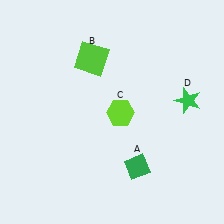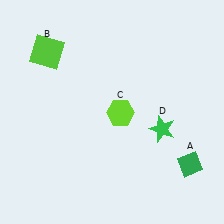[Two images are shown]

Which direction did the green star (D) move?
The green star (D) moved down.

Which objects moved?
The objects that moved are: the green diamond (A), the lime square (B), the green star (D).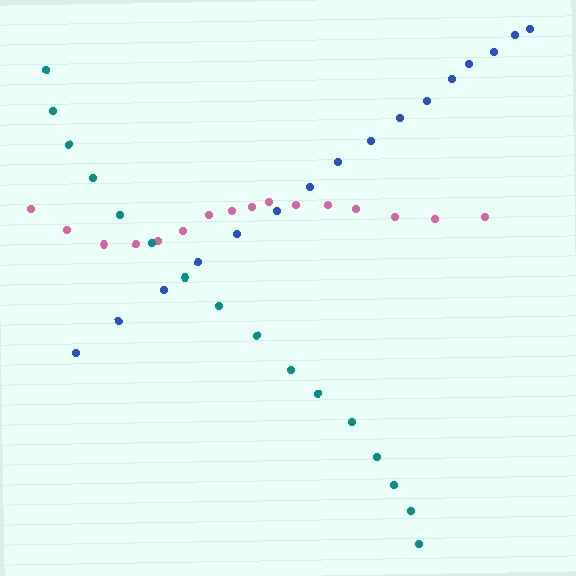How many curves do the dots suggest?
There are 3 distinct paths.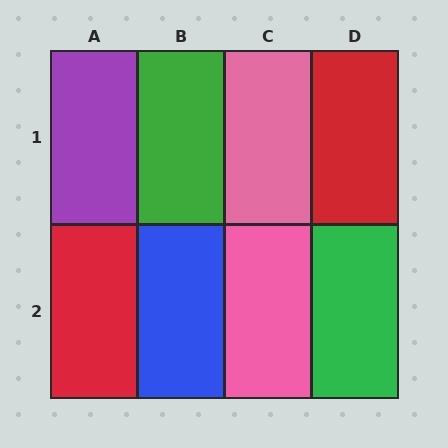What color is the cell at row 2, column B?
Blue.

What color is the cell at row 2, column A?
Red.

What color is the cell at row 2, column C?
Pink.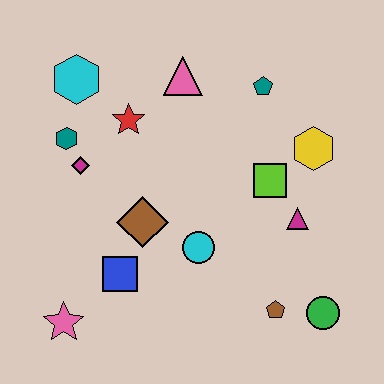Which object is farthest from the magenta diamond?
The green circle is farthest from the magenta diamond.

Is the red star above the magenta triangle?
Yes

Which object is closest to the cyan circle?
The brown diamond is closest to the cyan circle.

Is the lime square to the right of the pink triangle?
Yes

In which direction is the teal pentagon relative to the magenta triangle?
The teal pentagon is above the magenta triangle.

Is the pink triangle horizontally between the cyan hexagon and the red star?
No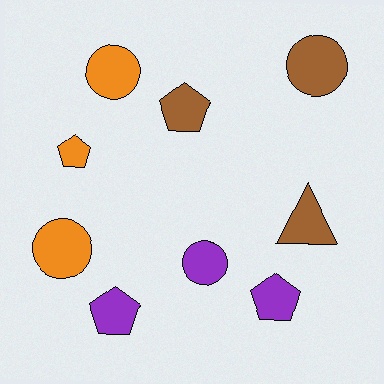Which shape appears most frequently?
Pentagon, with 4 objects.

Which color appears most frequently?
Purple, with 3 objects.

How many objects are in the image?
There are 9 objects.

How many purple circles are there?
There is 1 purple circle.